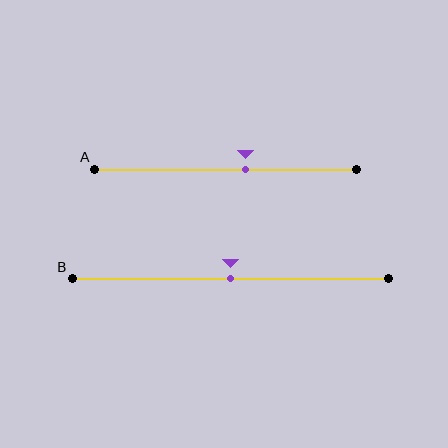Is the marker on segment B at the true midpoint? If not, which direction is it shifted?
Yes, the marker on segment B is at the true midpoint.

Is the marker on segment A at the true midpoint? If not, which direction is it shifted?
No, the marker on segment A is shifted to the right by about 8% of the segment length.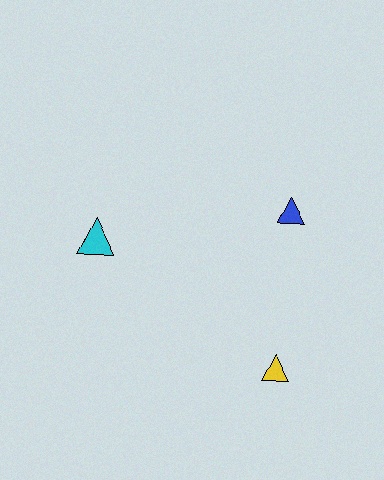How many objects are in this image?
There are 3 objects.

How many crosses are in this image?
There are no crosses.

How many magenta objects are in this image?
There are no magenta objects.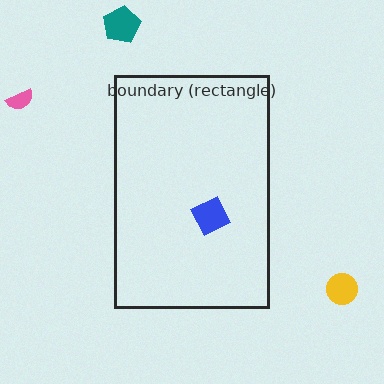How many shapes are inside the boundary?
1 inside, 3 outside.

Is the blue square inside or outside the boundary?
Inside.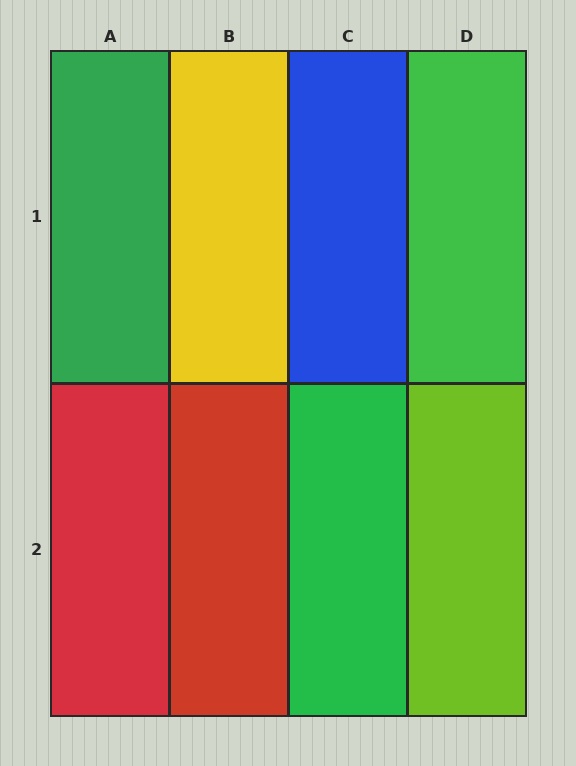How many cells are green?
3 cells are green.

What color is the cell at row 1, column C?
Blue.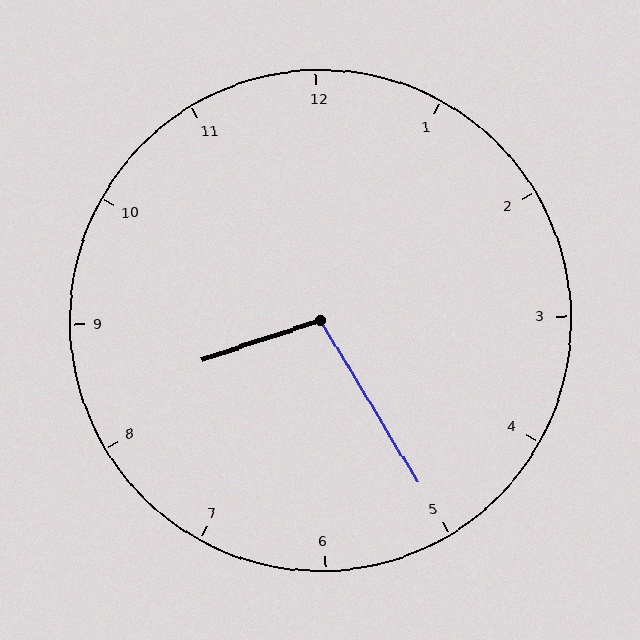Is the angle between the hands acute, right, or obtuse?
It is obtuse.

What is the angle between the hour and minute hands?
Approximately 102 degrees.